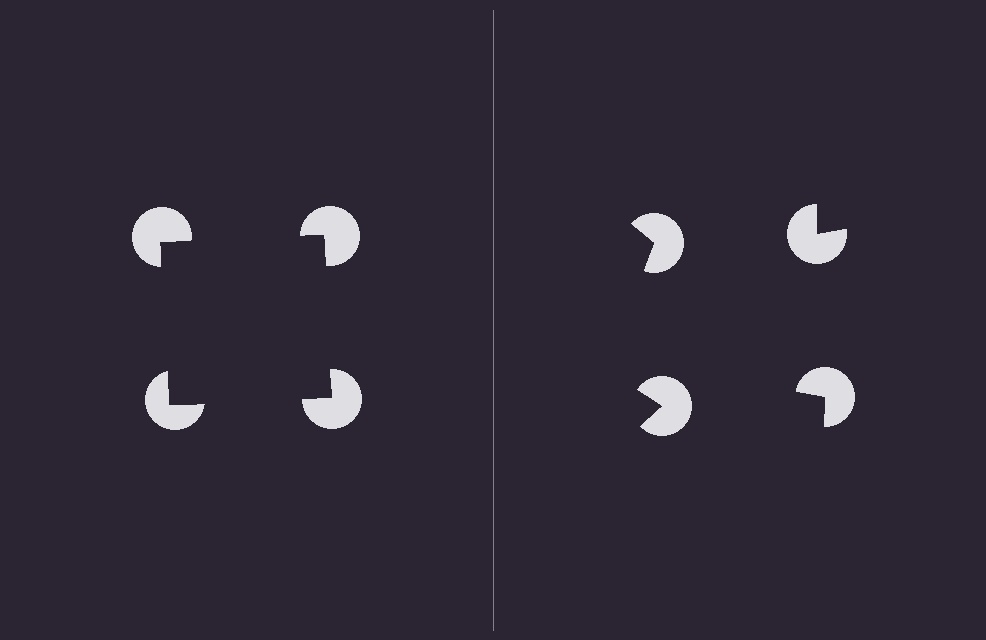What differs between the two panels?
The pac-man discs are positioned identically on both sides; only the wedge orientations differ. On the left they align to a square; on the right they are misaligned.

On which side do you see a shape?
An illusory square appears on the left side. On the right side the wedge cuts are rotated, so no coherent shape forms.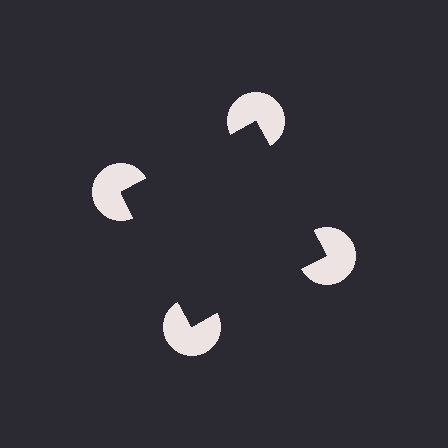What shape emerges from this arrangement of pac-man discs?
An illusory square — its edges are inferred from the aligned wedge cuts in the pac-man discs, not physically drawn.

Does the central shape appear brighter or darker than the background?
It typically appears slightly darker than the background, even though no actual brightness change is drawn.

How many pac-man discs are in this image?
There are 4 — one at each vertex of the illusory square.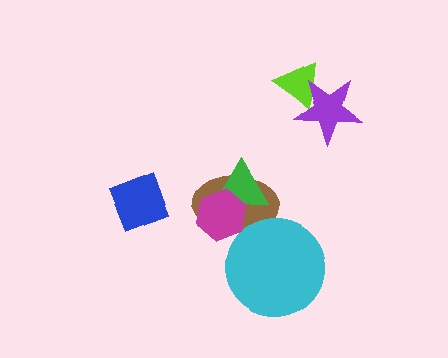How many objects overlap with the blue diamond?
0 objects overlap with the blue diamond.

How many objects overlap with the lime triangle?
1 object overlaps with the lime triangle.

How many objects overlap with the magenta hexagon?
2 objects overlap with the magenta hexagon.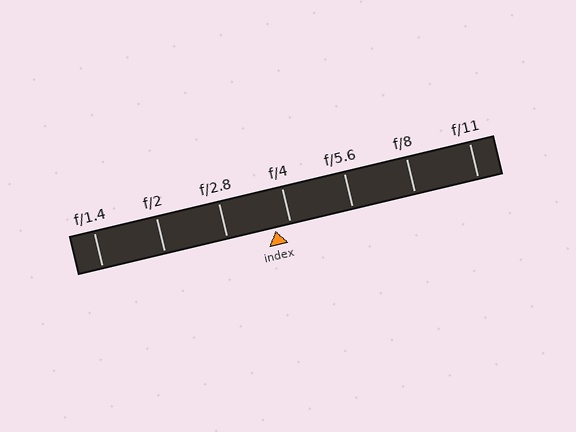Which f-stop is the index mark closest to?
The index mark is closest to f/4.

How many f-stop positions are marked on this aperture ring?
There are 7 f-stop positions marked.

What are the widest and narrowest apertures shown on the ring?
The widest aperture shown is f/1.4 and the narrowest is f/11.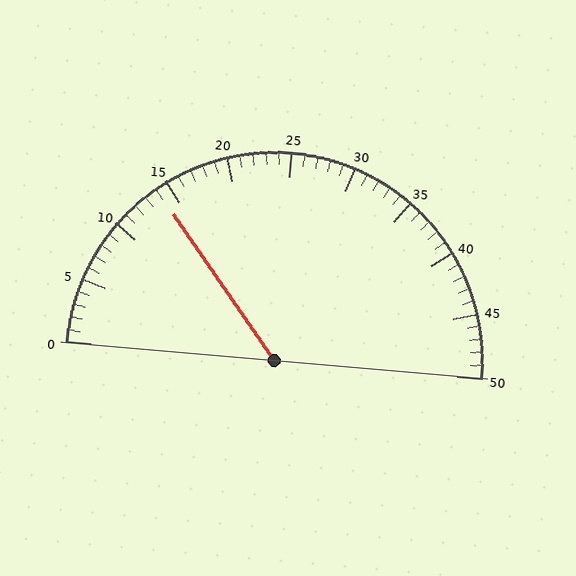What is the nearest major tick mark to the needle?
The nearest major tick mark is 15.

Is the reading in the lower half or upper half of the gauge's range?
The reading is in the lower half of the range (0 to 50).